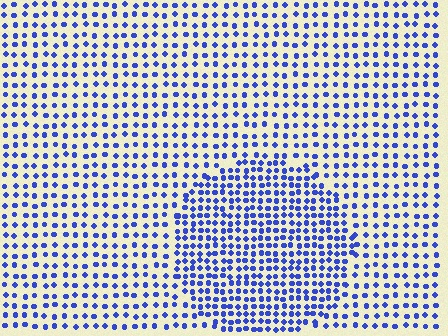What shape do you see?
I see a circle.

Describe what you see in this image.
The image contains small blue elements arranged at two different densities. A circle-shaped region is visible where the elements are more densely packed than the surrounding area.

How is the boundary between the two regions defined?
The boundary is defined by a change in element density (approximately 1.8x ratio). All elements are the same color, size, and shape.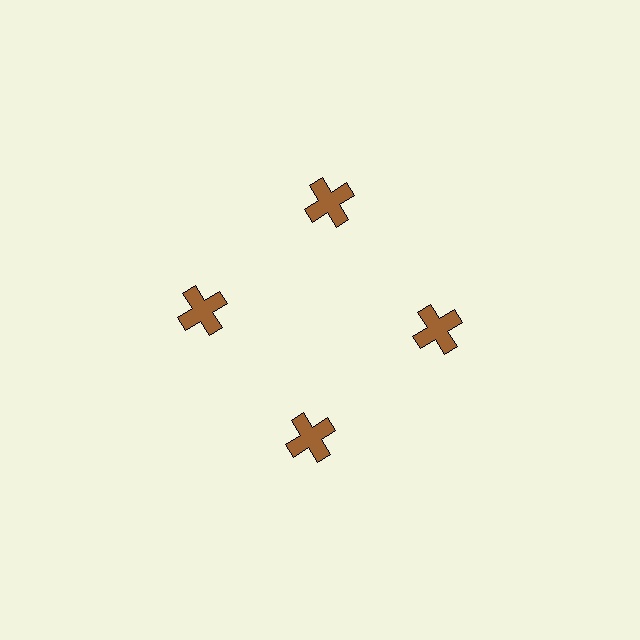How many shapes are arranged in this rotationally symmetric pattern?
There are 4 shapes, arranged in 4 groups of 1.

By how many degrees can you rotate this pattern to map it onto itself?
The pattern maps onto itself every 90 degrees of rotation.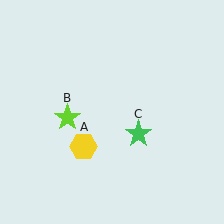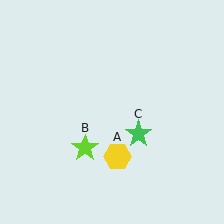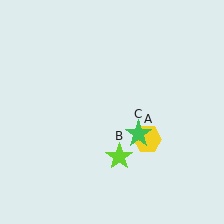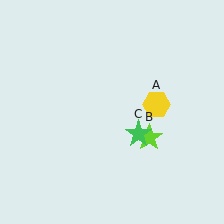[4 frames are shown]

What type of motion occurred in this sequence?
The yellow hexagon (object A), lime star (object B) rotated counterclockwise around the center of the scene.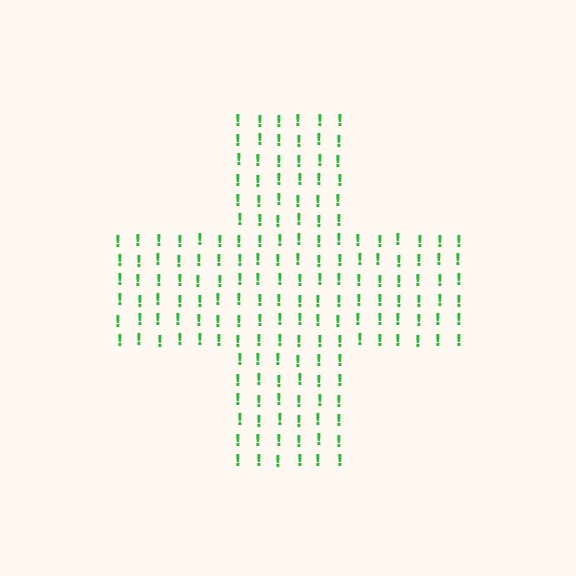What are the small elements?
The small elements are exclamation marks.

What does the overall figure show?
The overall figure shows a cross.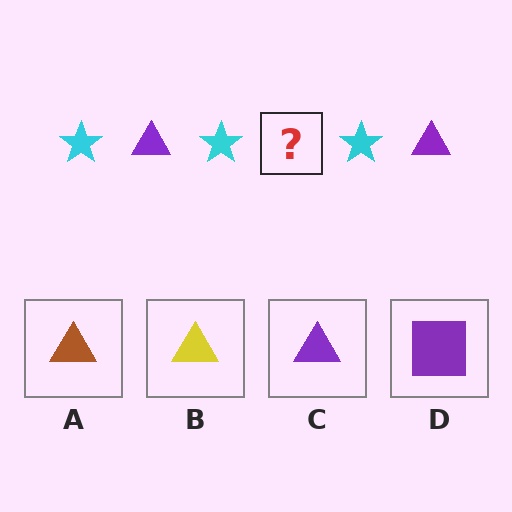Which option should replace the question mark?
Option C.